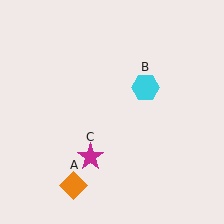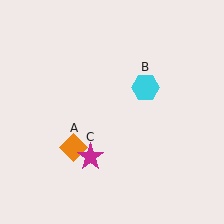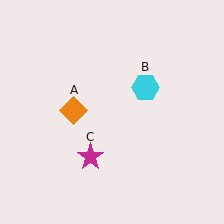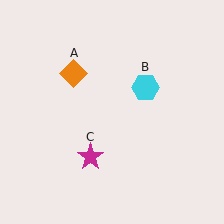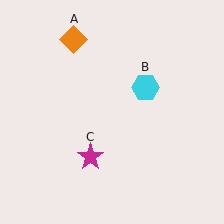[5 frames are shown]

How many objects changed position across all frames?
1 object changed position: orange diamond (object A).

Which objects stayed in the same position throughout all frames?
Cyan hexagon (object B) and magenta star (object C) remained stationary.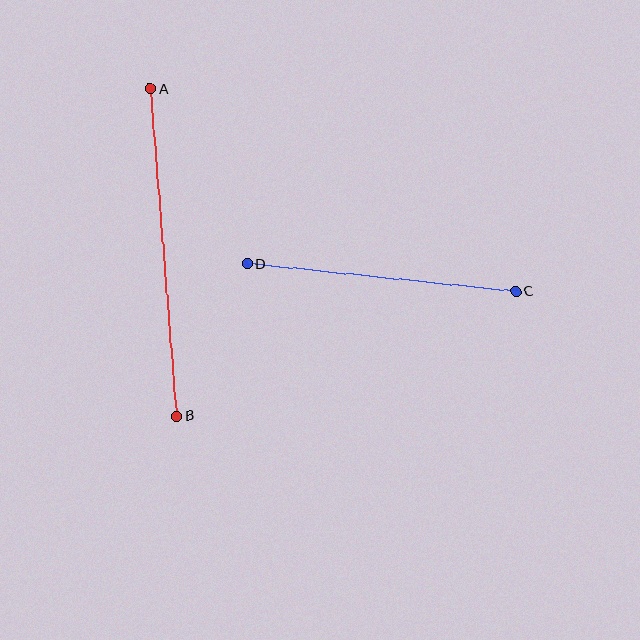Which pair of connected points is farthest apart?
Points A and B are farthest apart.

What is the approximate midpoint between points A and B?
The midpoint is at approximately (163, 252) pixels.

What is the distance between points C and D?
The distance is approximately 270 pixels.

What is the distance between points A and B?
The distance is approximately 328 pixels.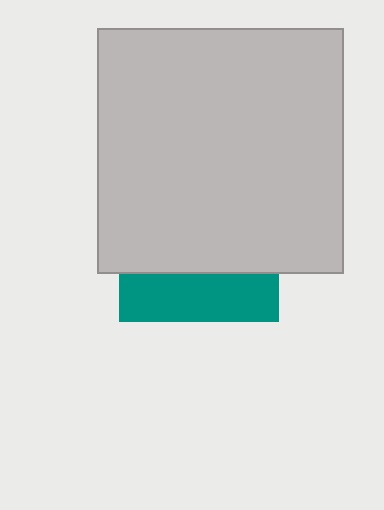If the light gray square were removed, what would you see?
You would see the complete teal square.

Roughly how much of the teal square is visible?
A small part of it is visible (roughly 30%).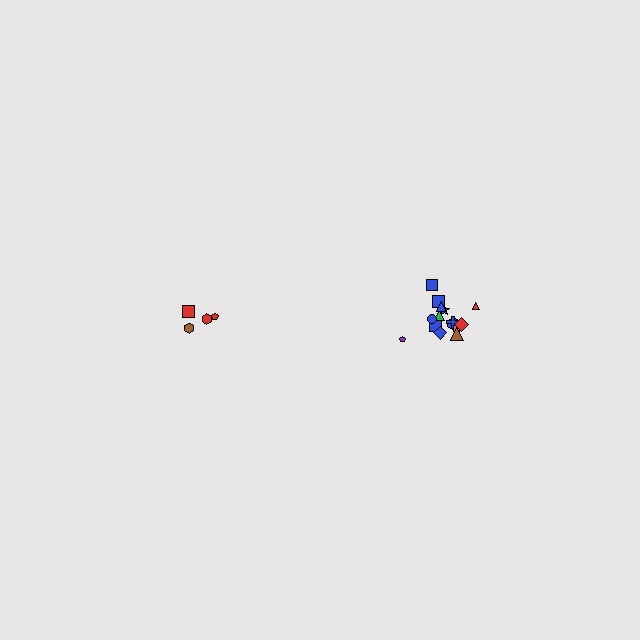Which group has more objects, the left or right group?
The right group.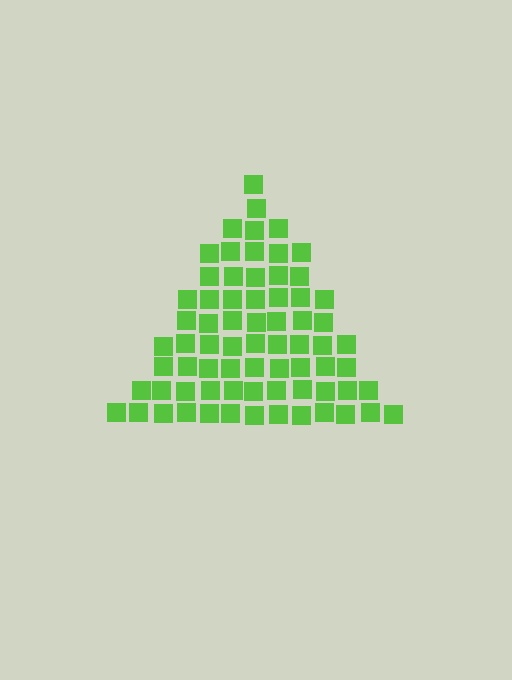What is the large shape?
The large shape is a triangle.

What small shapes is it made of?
It is made of small squares.